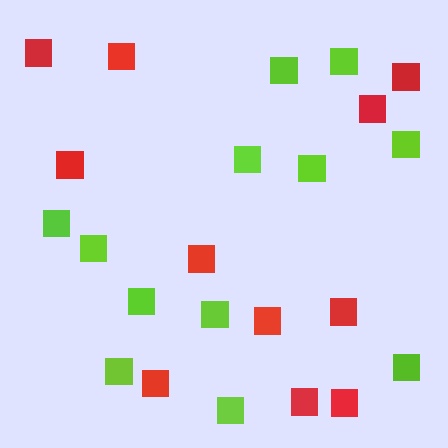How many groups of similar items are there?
There are 2 groups: one group of red squares (11) and one group of lime squares (12).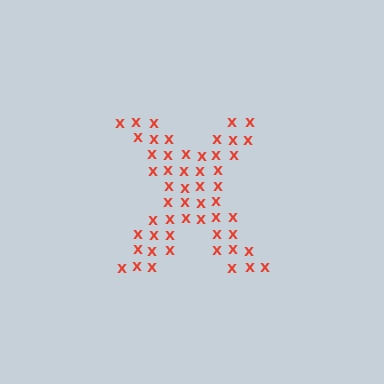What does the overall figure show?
The overall figure shows the letter X.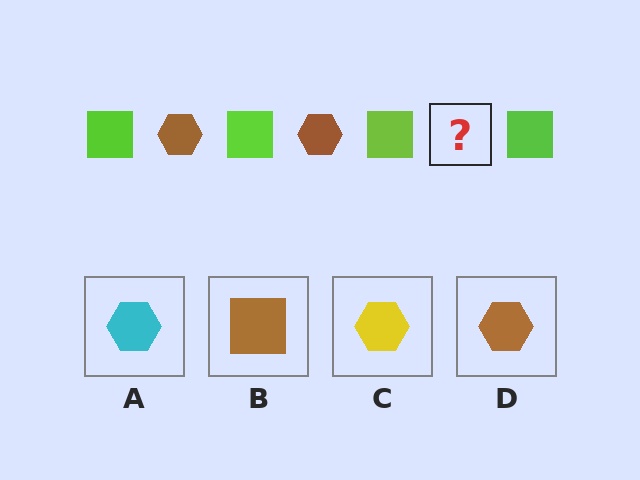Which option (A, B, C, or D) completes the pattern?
D.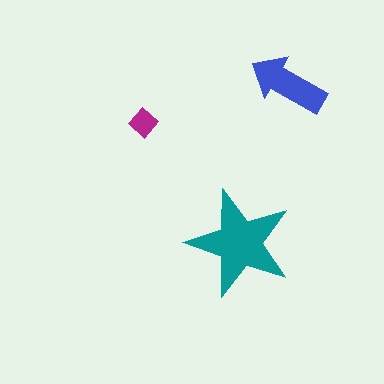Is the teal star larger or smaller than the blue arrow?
Larger.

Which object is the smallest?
The magenta diamond.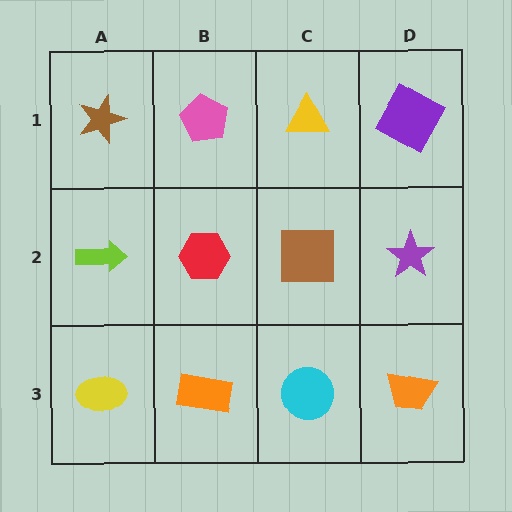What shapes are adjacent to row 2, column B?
A pink pentagon (row 1, column B), an orange rectangle (row 3, column B), a lime arrow (row 2, column A), a brown square (row 2, column C).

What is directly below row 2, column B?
An orange rectangle.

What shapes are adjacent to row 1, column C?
A brown square (row 2, column C), a pink pentagon (row 1, column B), a purple square (row 1, column D).